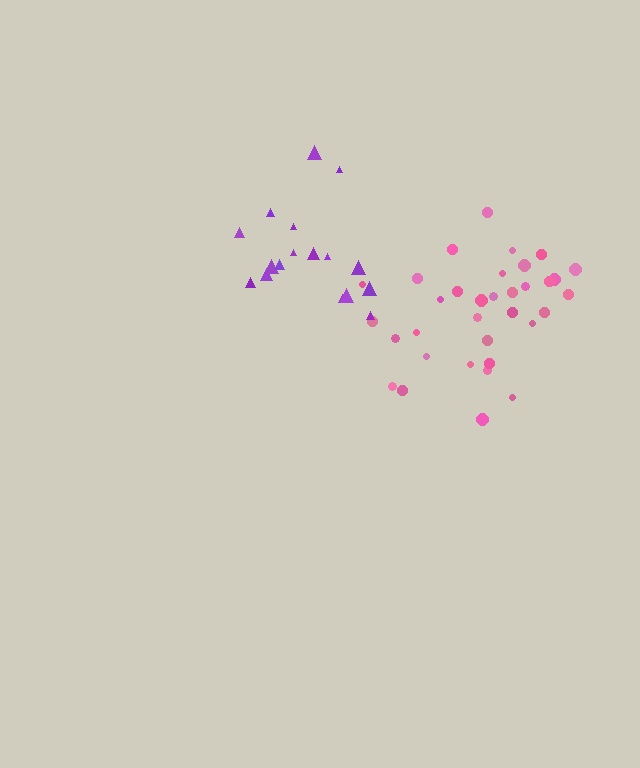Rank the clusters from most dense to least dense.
pink, purple.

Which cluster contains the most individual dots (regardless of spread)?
Pink (34).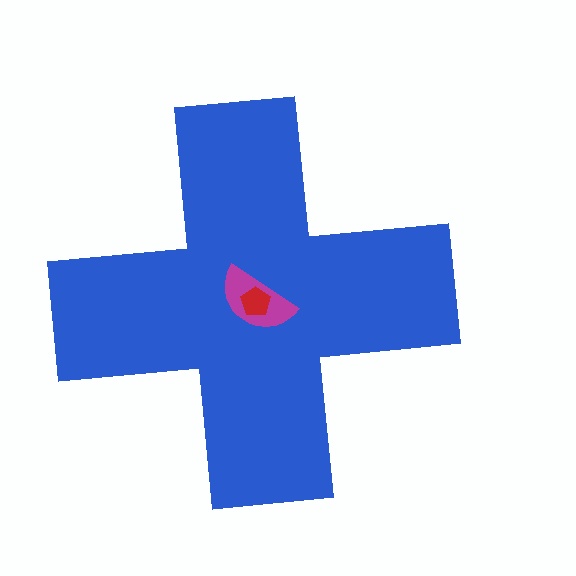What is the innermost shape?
The red pentagon.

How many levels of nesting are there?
3.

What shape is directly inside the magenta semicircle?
The red pentagon.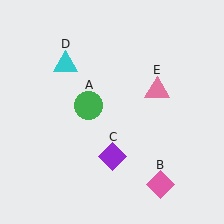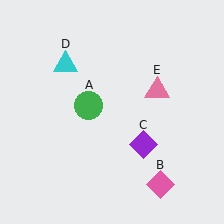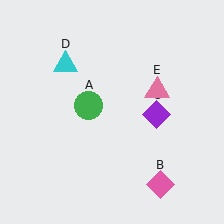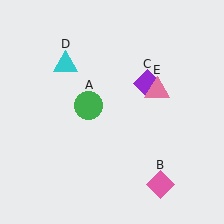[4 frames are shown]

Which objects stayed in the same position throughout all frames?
Green circle (object A) and pink diamond (object B) and cyan triangle (object D) and pink triangle (object E) remained stationary.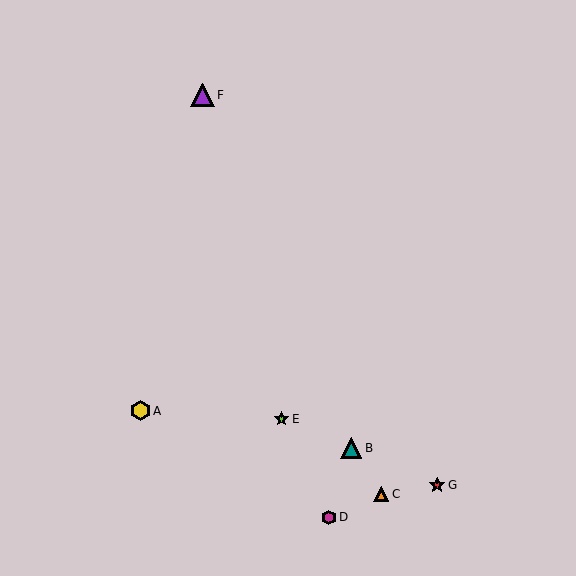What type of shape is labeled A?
Shape A is a yellow hexagon.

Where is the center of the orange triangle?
The center of the orange triangle is at (381, 494).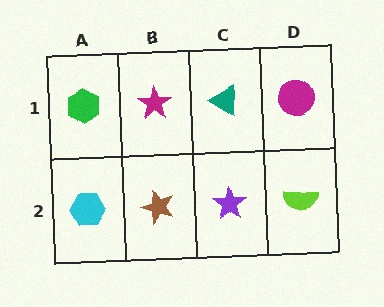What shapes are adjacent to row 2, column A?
A green hexagon (row 1, column A), a brown star (row 2, column B).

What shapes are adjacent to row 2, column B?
A magenta star (row 1, column B), a cyan hexagon (row 2, column A), a purple star (row 2, column C).